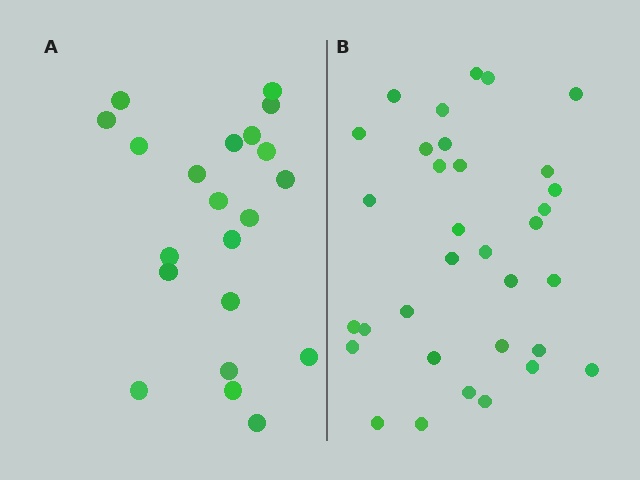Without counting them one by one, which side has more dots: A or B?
Region B (the right region) has more dots.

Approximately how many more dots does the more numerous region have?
Region B has roughly 12 or so more dots than region A.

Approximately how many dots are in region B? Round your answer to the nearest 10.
About 30 dots. (The exact count is 33, which rounds to 30.)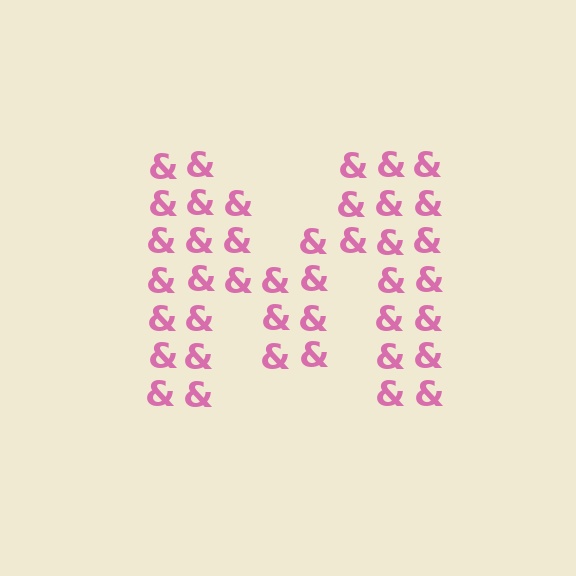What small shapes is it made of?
It is made of small ampersands.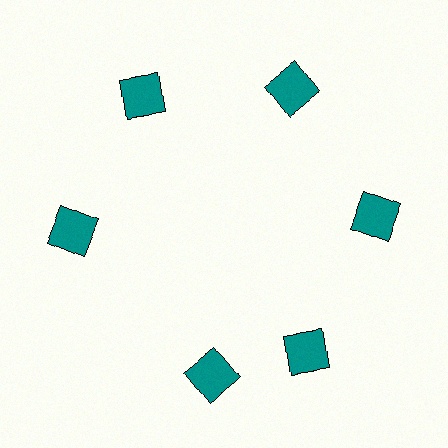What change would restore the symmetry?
The symmetry would be restored by rotating it back into even spacing with its neighbors so that all 6 squares sit at equal angles and equal distance from the center.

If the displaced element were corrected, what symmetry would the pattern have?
It would have 6-fold rotational symmetry — the pattern would map onto itself every 60 degrees.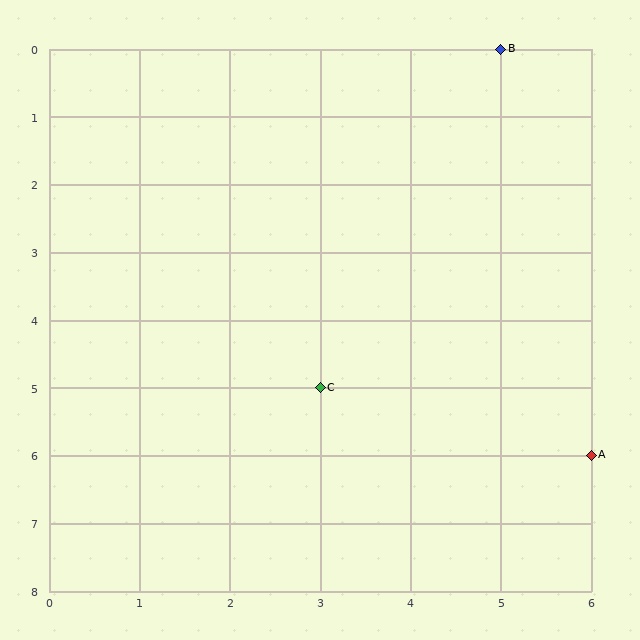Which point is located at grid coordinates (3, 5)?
Point C is at (3, 5).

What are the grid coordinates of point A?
Point A is at grid coordinates (6, 6).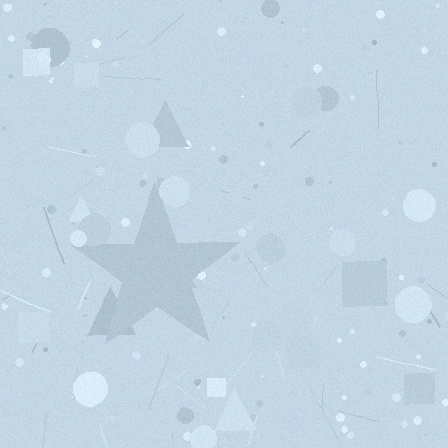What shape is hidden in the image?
A star is hidden in the image.